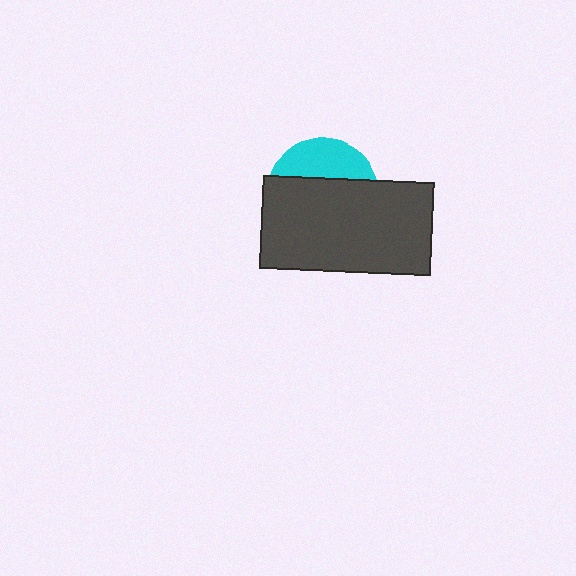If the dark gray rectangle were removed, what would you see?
You would see the complete cyan circle.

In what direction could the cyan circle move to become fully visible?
The cyan circle could move up. That would shift it out from behind the dark gray rectangle entirely.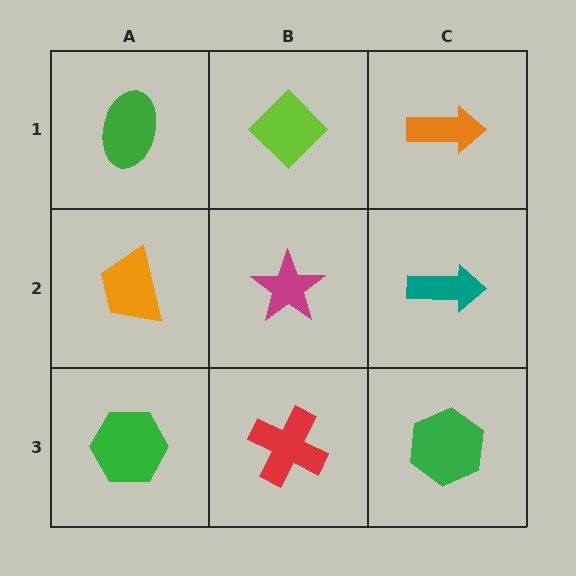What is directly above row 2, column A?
A green ellipse.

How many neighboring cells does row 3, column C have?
2.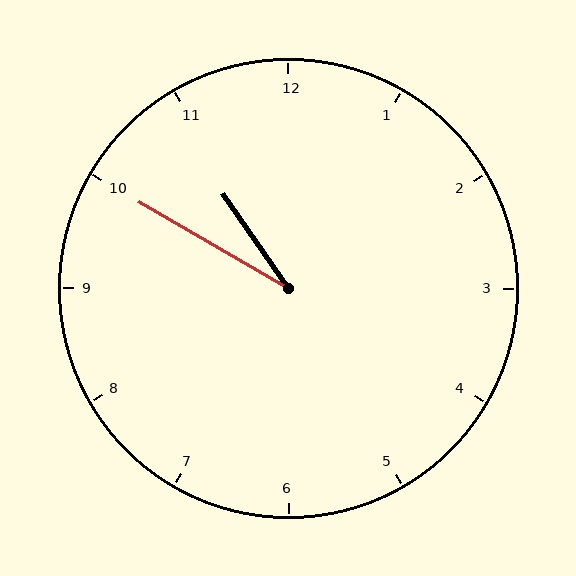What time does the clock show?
10:50.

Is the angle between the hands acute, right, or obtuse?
It is acute.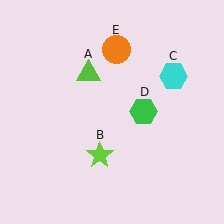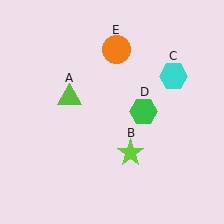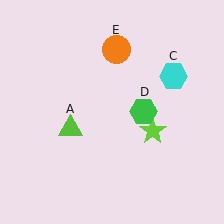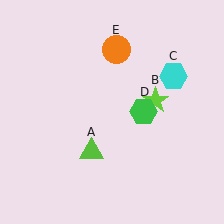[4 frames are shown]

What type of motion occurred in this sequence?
The lime triangle (object A), lime star (object B) rotated counterclockwise around the center of the scene.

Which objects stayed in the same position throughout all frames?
Cyan hexagon (object C) and green hexagon (object D) and orange circle (object E) remained stationary.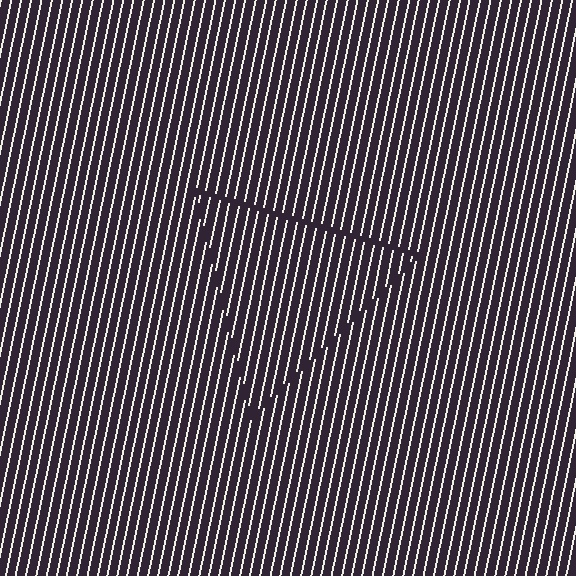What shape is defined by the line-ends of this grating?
An illusory triangle. The interior of the shape contains the same grating, shifted by half a period — the contour is defined by the phase discontinuity where line-ends from the inner and outer gratings abut.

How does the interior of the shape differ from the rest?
The interior of the shape contains the same grating, shifted by half a period — the contour is defined by the phase discontinuity where line-ends from the inner and outer gratings abut.